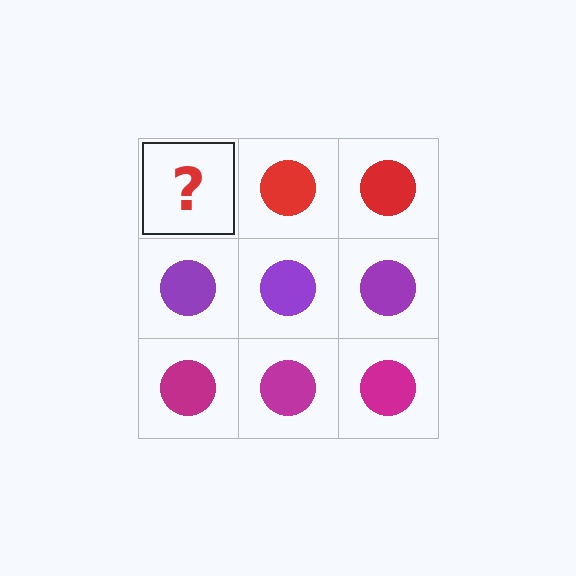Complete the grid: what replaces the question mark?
The question mark should be replaced with a red circle.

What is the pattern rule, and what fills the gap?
The rule is that each row has a consistent color. The gap should be filled with a red circle.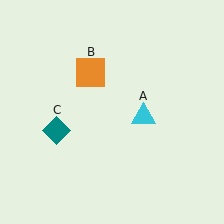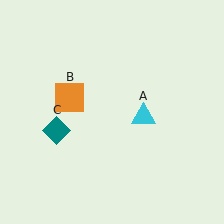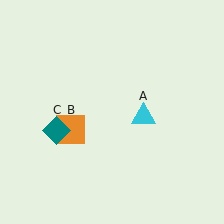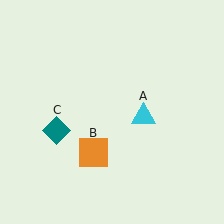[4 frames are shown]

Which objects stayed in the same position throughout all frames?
Cyan triangle (object A) and teal diamond (object C) remained stationary.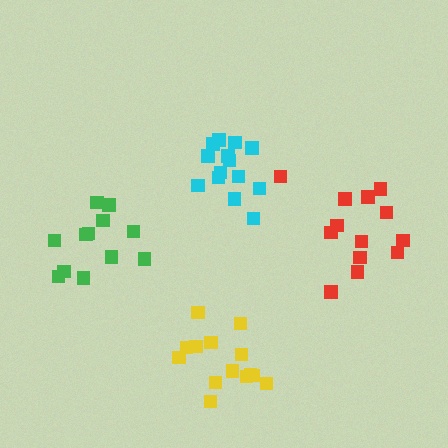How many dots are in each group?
Group 1: 14 dots, Group 2: 12 dots, Group 3: 14 dots, Group 4: 13 dots (53 total).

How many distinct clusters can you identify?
There are 4 distinct clusters.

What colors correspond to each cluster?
The clusters are colored: cyan, green, yellow, red.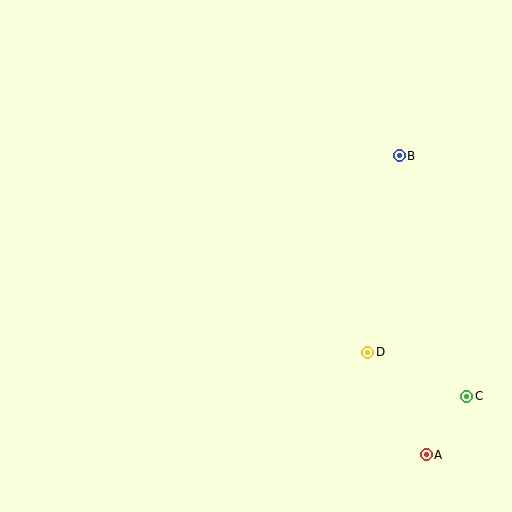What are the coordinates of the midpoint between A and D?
The midpoint between A and D is at (397, 403).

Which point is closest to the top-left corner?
Point B is closest to the top-left corner.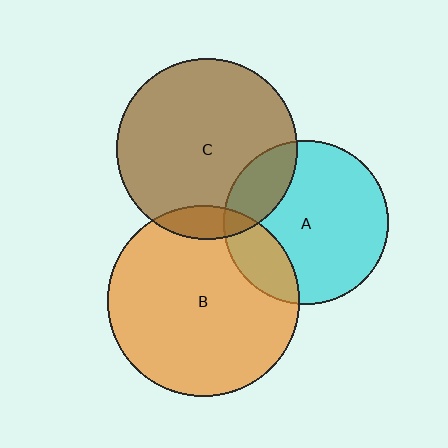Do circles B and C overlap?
Yes.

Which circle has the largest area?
Circle B (orange).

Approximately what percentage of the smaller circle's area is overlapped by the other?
Approximately 10%.